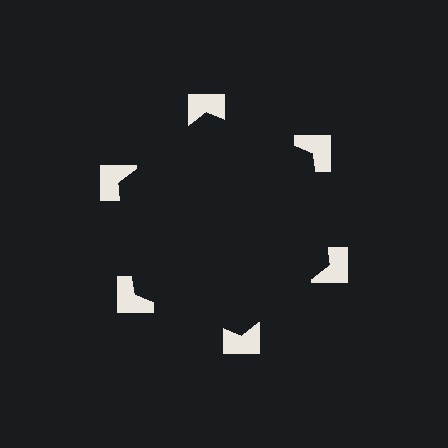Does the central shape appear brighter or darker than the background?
It typically appears slightly darker than the background, even though no actual brightness change is drawn.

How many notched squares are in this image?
There are 6 — one at each vertex of the illusory hexagon.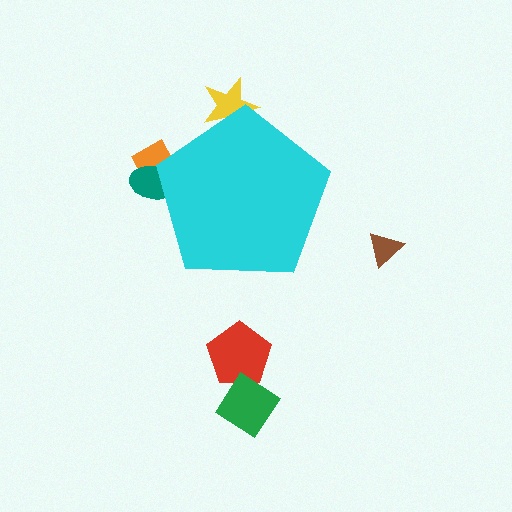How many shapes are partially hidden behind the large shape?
3 shapes are partially hidden.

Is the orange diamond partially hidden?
Yes, the orange diamond is partially hidden behind the cyan pentagon.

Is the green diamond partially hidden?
No, the green diamond is fully visible.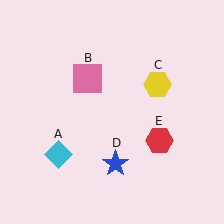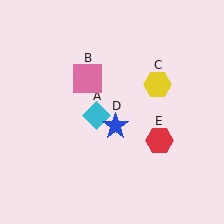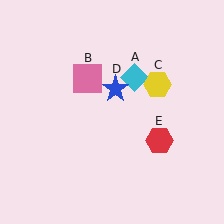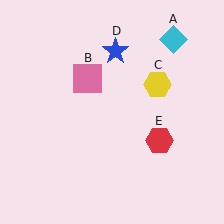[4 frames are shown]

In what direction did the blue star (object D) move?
The blue star (object D) moved up.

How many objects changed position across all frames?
2 objects changed position: cyan diamond (object A), blue star (object D).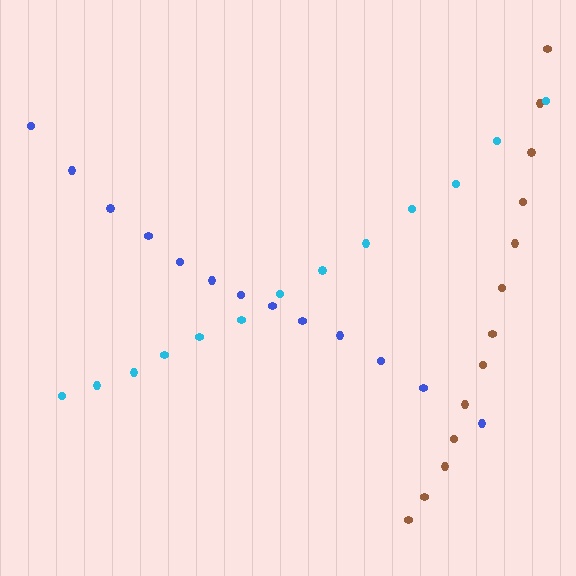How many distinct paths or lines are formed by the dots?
There are 3 distinct paths.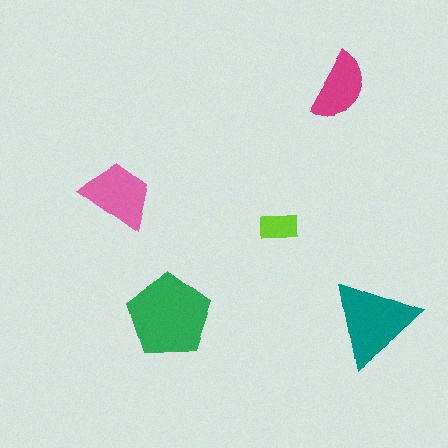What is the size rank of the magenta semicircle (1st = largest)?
4th.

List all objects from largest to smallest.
The green pentagon, the teal triangle, the pink trapezoid, the magenta semicircle, the lime rectangle.